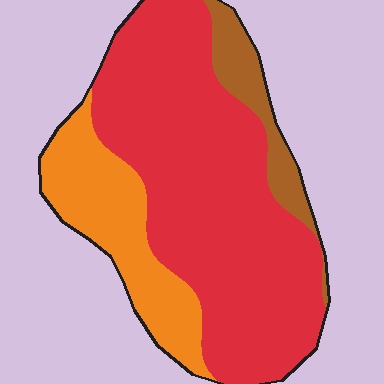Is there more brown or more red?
Red.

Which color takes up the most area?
Red, at roughly 65%.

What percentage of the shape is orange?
Orange takes up about one quarter (1/4) of the shape.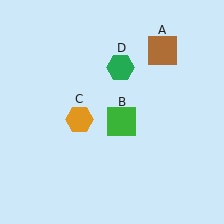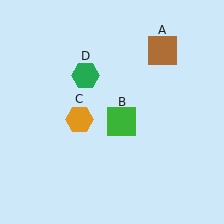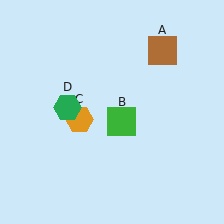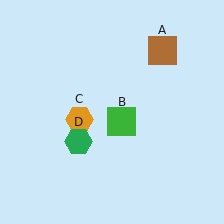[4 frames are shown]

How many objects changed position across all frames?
1 object changed position: green hexagon (object D).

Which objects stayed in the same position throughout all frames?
Brown square (object A) and green square (object B) and orange hexagon (object C) remained stationary.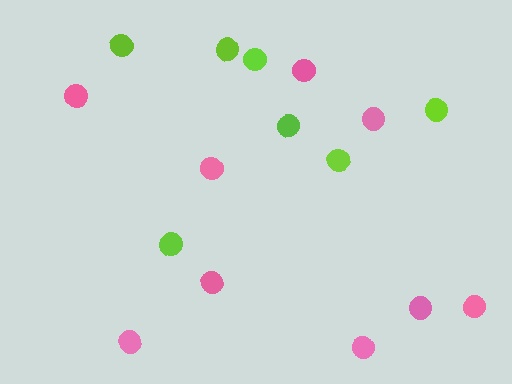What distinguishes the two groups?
There are 2 groups: one group of lime circles (7) and one group of pink circles (9).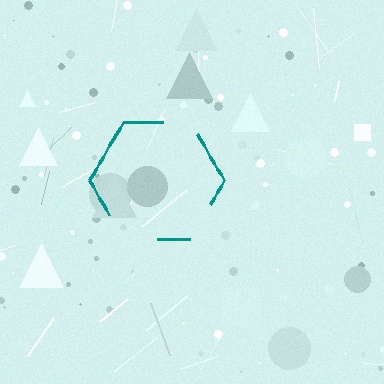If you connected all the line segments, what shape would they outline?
They would outline a hexagon.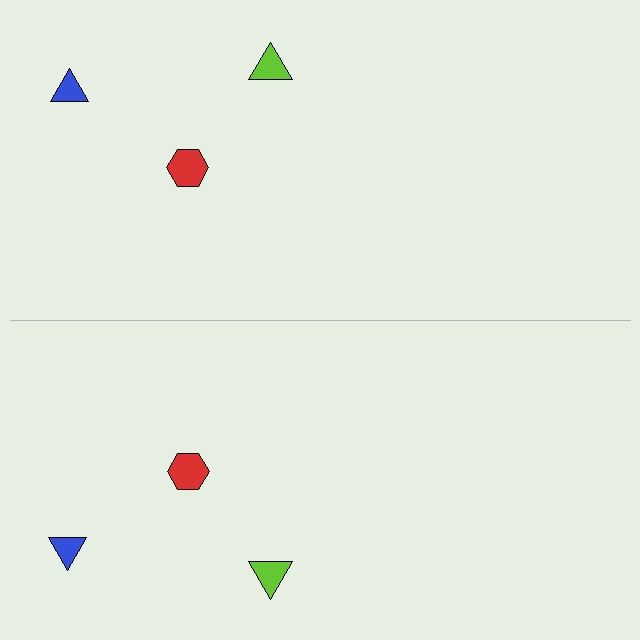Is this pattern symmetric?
Yes, this pattern has bilateral (reflection) symmetry.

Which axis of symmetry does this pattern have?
The pattern has a horizontal axis of symmetry running through the center of the image.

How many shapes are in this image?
There are 6 shapes in this image.